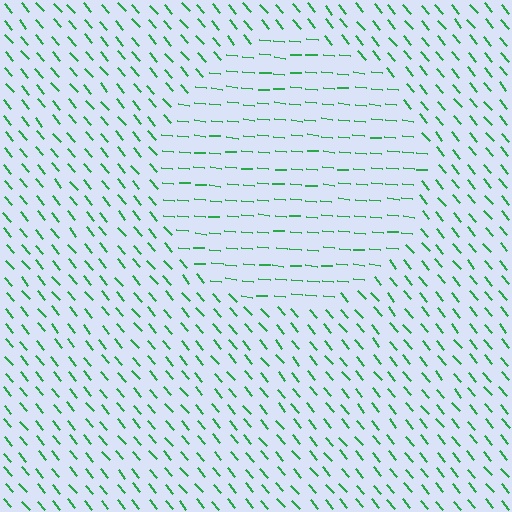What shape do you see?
I see a circle.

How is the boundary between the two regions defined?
The boundary is defined purely by a change in line orientation (approximately 45 degrees difference). All lines are the same color and thickness.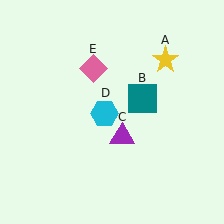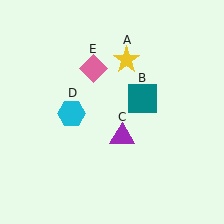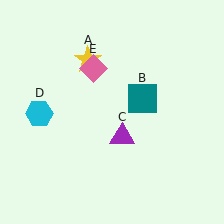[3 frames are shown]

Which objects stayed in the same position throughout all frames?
Teal square (object B) and purple triangle (object C) and pink diamond (object E) remained stationary.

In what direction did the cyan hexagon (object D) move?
The cyan hexagon (object D) moved left.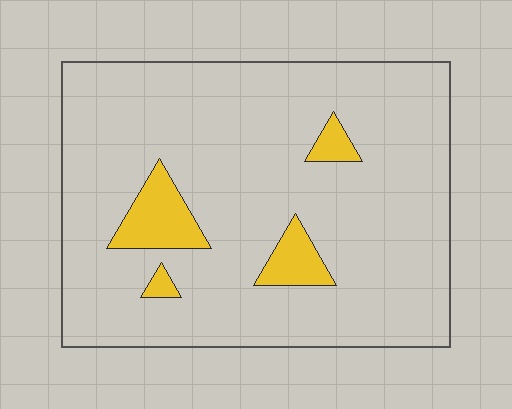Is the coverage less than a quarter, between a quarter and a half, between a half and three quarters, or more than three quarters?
Less than a quarter.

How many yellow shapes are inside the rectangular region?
4.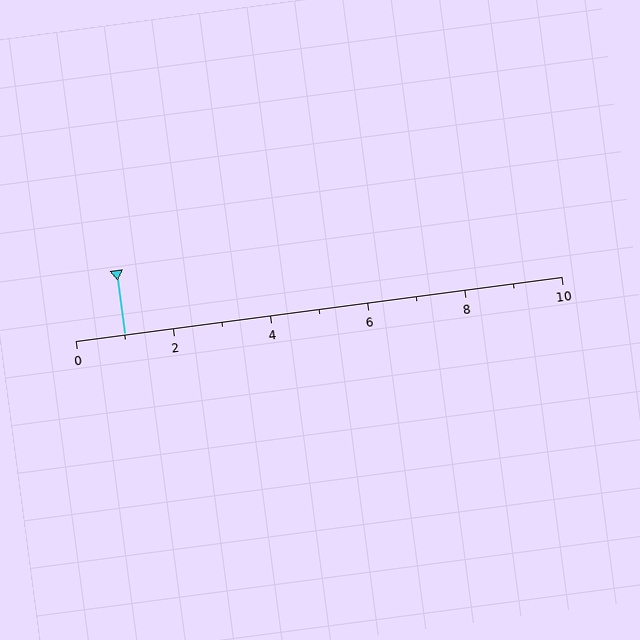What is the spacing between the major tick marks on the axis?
The major ticks are spaced 2 apart.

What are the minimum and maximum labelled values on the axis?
The axis runs from 0 to 10.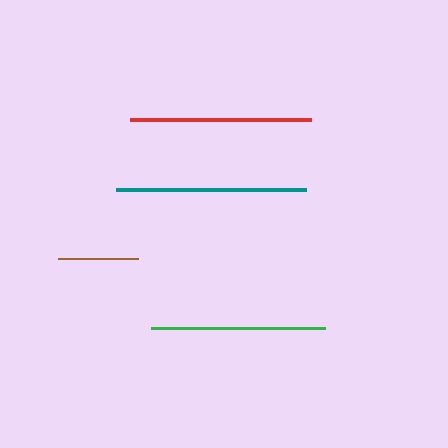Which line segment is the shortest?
The brown line is the shortest at approximately 80 pixels.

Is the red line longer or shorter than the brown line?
The red line is longer than the brown line.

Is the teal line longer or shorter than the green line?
The teal line is longer than the green line.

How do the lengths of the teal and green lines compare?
The teal and green lines are approximately the same length.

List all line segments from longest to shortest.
From longest to shortest: teal, red, green, brown.